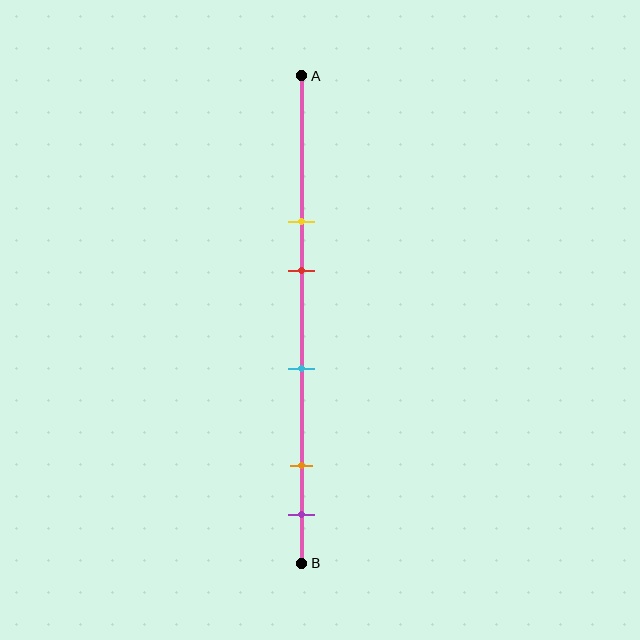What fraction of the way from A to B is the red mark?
The red mark is approximately 40% (0.4) of the way from A to B.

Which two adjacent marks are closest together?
The orange and purple marks are the closest adjacent pair.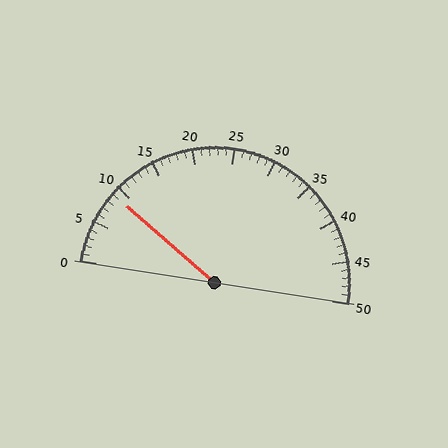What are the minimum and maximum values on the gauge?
The gauge ranges from 0 to 50.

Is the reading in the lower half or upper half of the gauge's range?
The reading is in the lower half of the range (0 to 50).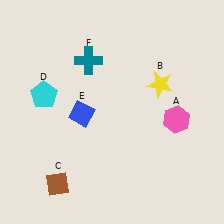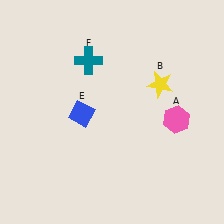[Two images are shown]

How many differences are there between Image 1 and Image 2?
There are 2 differences between the two images.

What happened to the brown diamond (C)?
The brown diamond (C) was removed in Image 2. It was in the bottom-left area of Image 1.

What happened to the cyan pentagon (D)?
The cyan pentagon (D) was removed in Image 2. It was in the top-left area of Image 1.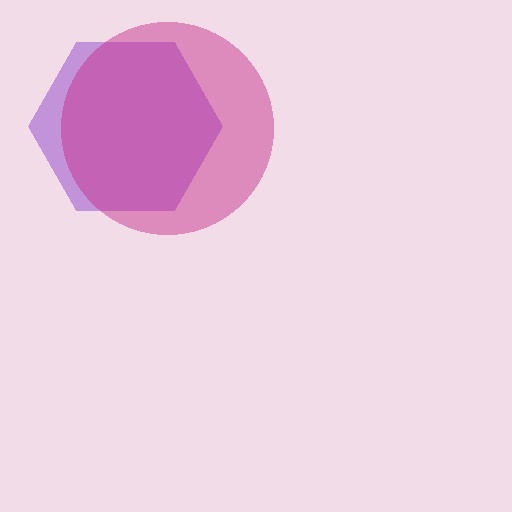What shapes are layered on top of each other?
The layered shapes are: a purple hexagon, a magenta circle.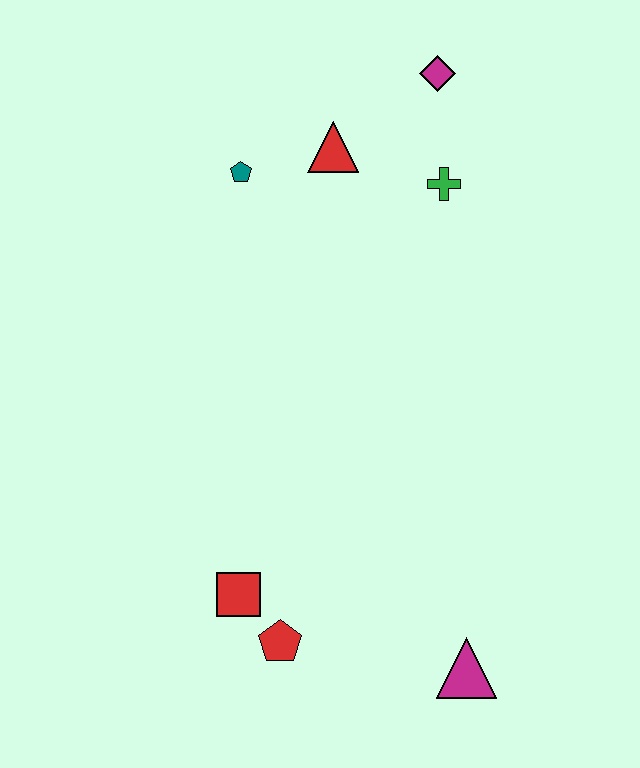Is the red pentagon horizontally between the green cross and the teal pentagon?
Yes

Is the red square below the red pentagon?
No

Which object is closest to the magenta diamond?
The green cross is closest to the magenta diamond.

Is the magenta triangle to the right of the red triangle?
Yes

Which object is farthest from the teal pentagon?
The magenta triangle is farthest from the teal pentagon.